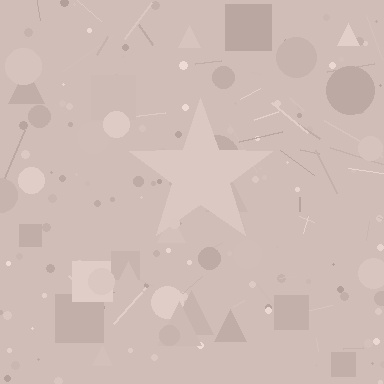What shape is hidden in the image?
A star is hidden in the image.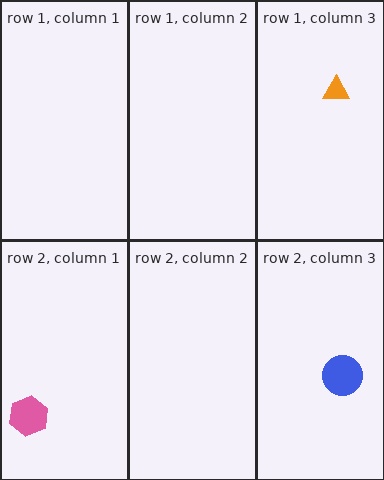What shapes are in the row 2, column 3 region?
The blue circle.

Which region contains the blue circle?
The row 2, column 3 region.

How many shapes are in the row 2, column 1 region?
1.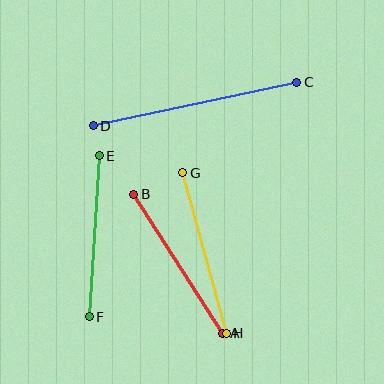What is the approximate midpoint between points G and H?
The midpoint is at approximately (205, 253) pixels.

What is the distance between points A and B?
The distance is approximately 165 pixels.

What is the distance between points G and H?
The distance is approximately 166 pixels.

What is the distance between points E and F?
The distance is approximately 161 pixels.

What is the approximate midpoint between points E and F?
The midpoint is at approximately (94, 236) pixels.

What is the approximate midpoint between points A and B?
The midpoint is at approximately (178, 264) pixels.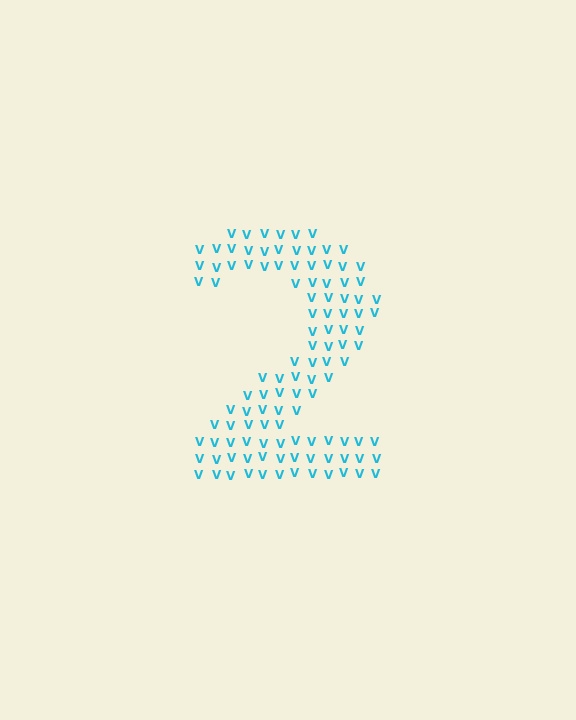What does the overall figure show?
The overall figure shows the digit 2.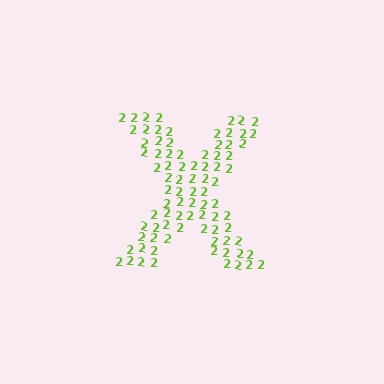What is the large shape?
The large shape is the letter X.